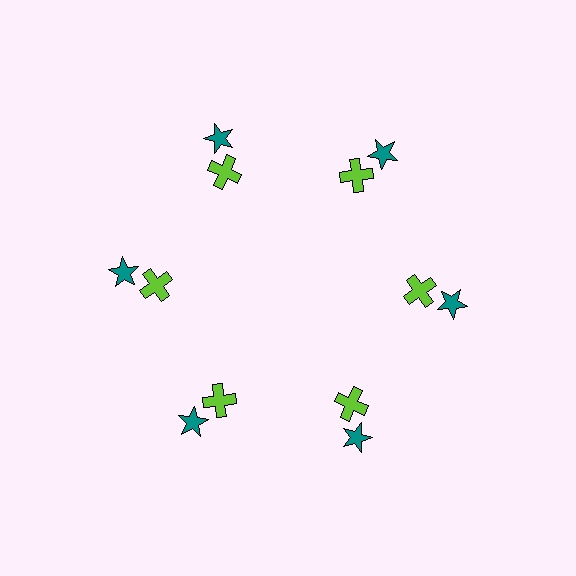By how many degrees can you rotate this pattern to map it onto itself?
The pattern maps onto itself every 60 degrees of rotation.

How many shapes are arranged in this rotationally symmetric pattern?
There are 12 shapes, arranged in 6 groups of 2.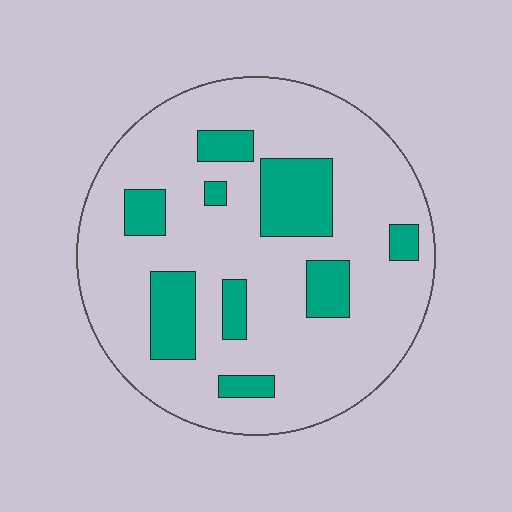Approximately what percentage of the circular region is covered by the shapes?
Approximately 20%.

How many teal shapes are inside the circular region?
9.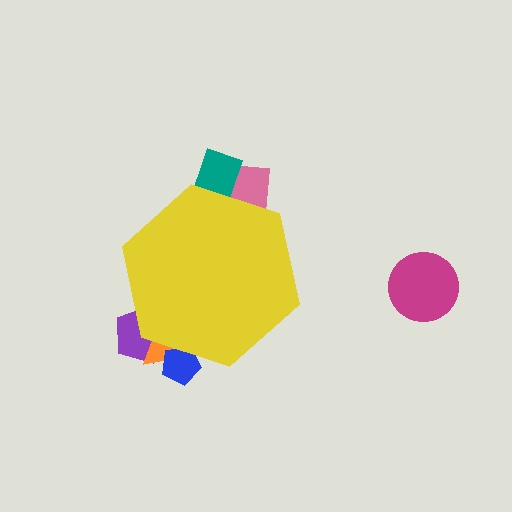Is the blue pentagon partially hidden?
Yes, the blue pentagon is partially hidden behind the yellow hexagon.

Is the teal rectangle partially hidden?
Yes, the teal rectangle is partially hidden behind the yellow hexagon.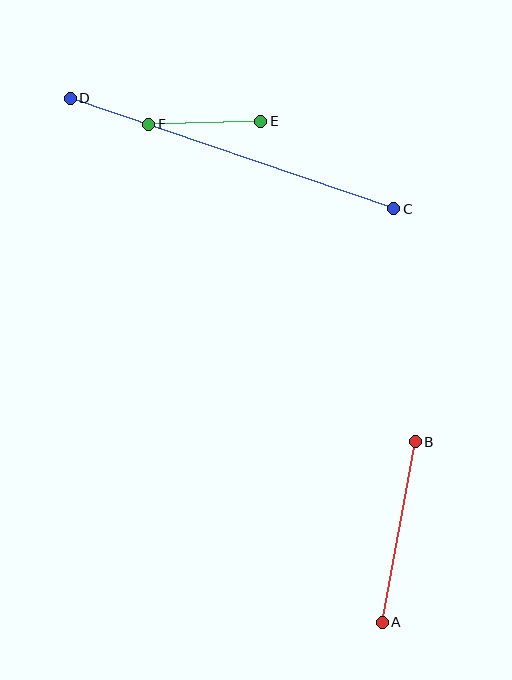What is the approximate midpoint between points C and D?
The midpoint is at approximately (232, 154) pixels.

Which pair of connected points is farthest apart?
Points C and D are farthest apart.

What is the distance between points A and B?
The distance is approximately 183 pixels.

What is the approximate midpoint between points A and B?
The midpoint is at approximately (399, 532) pixels.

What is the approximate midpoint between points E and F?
The midpoint is at approximately (205, 123) pixels.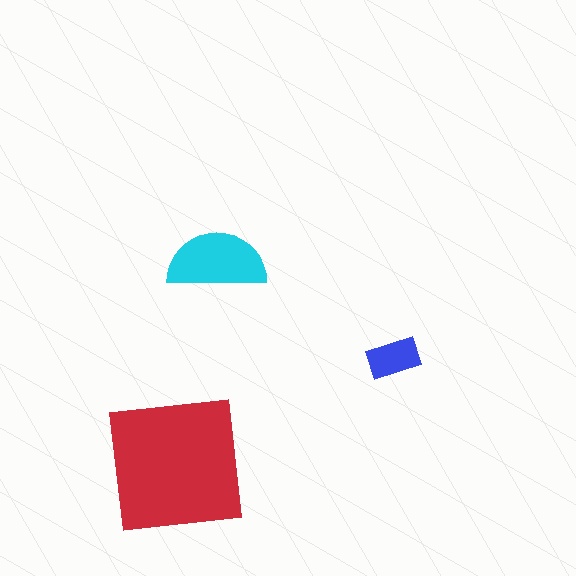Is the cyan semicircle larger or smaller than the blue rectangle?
Larger.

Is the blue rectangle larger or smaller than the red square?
Smaller.